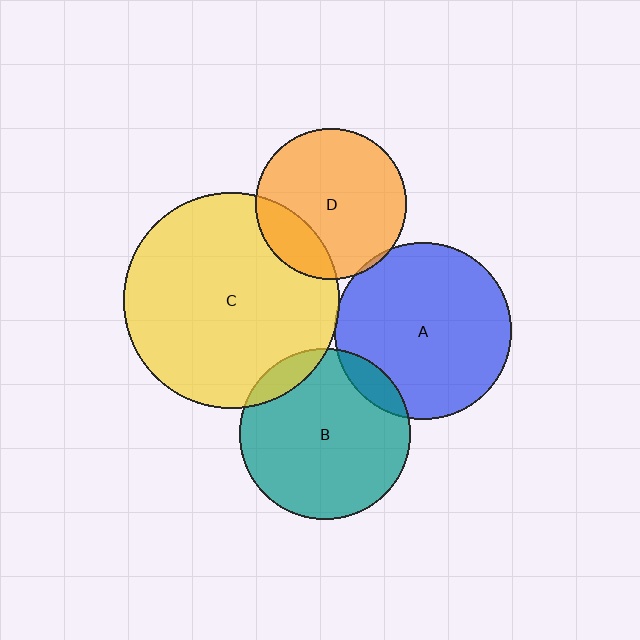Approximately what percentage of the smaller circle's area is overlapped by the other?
Approximately 10%.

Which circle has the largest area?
Circle C (yellow).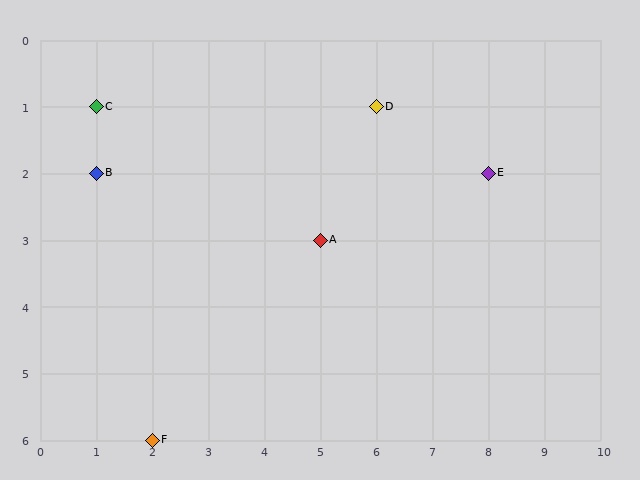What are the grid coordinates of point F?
Point F is at grid coordinates (2, 6).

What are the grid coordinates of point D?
Point D is at grid coordinates (6, 1).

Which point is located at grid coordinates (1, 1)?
Point C is at (1, 1).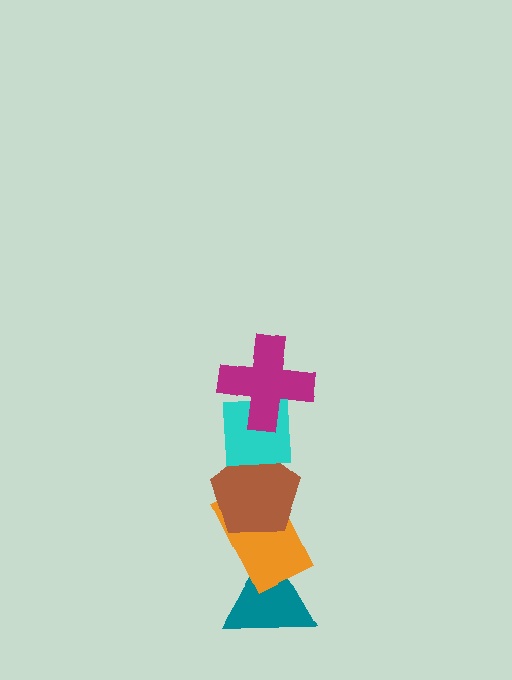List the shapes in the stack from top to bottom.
From top to bottom: the magenta cross, the cyan square, the brown pentagon, the orange rectangle, the teal triangle.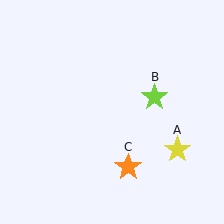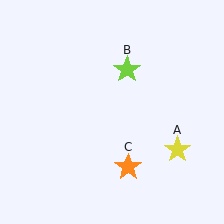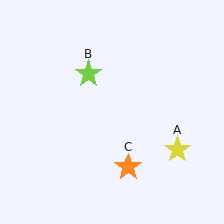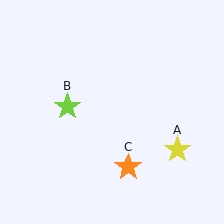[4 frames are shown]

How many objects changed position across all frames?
1 object changed position: lime star (object B).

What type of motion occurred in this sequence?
The lime star (object B) rotated counterclockwise around the center of the scene.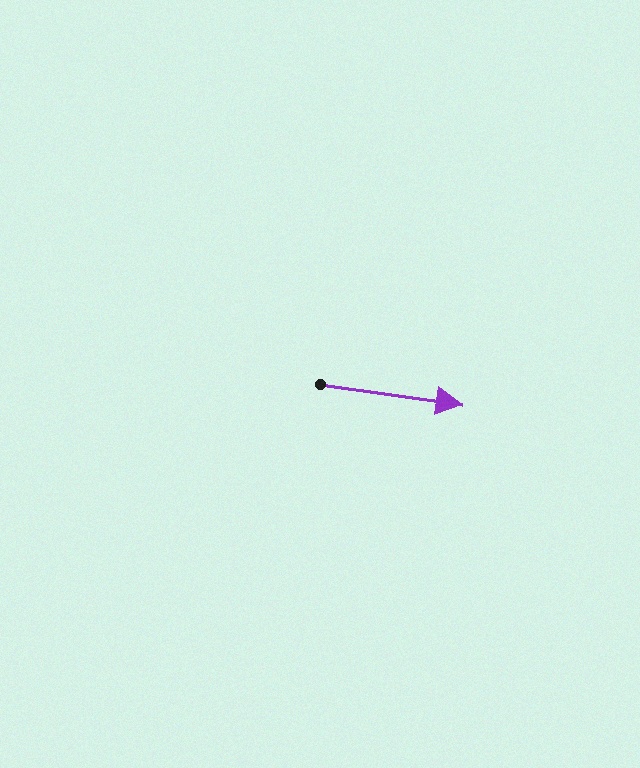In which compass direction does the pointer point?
East.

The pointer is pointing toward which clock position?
Roughly 3 o'clock.